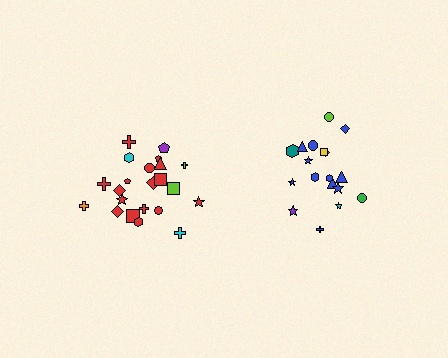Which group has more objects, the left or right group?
The left group.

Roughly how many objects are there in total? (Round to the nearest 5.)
Roughly 40 objects in total.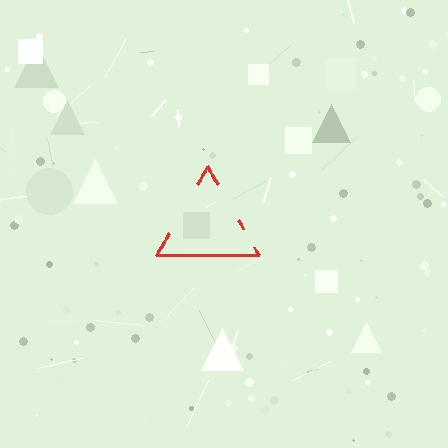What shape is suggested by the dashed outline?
The dashed outline suggests a triangle.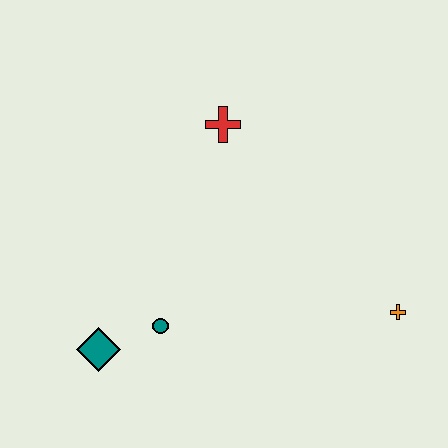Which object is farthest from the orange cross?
The teal diamond is farthest from the orange cross.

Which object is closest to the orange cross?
The teal circle is closest to the orange cross.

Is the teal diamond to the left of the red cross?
Yes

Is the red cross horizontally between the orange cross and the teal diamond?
Yes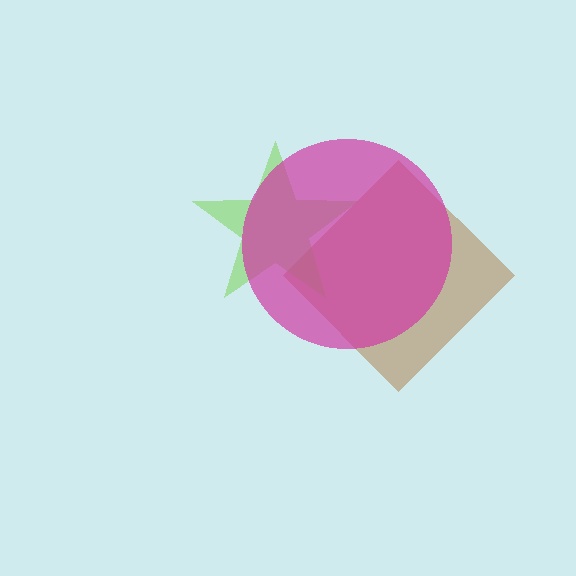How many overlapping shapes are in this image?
There are 3 overlapping shapes in the image.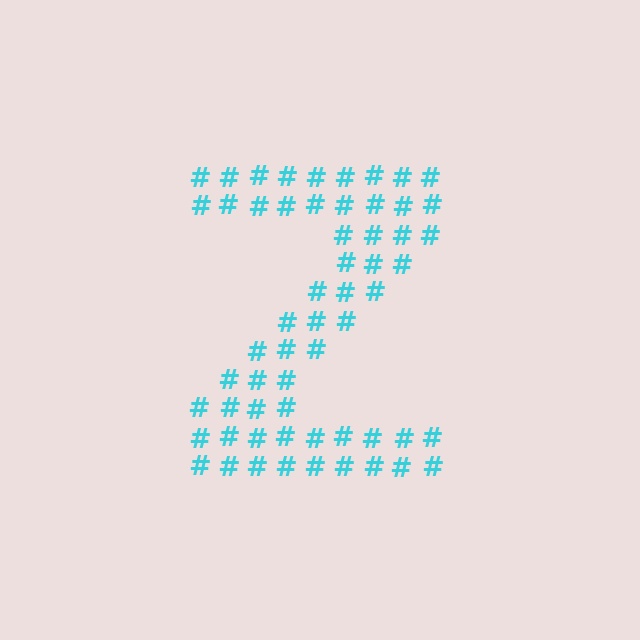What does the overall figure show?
The overall figure shows the letter Z.